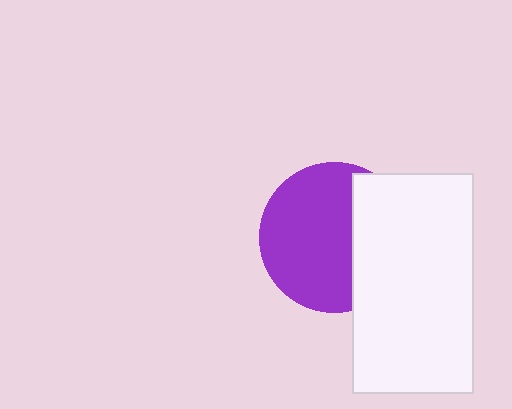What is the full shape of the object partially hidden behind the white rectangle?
The partially hidden object is a purple circle.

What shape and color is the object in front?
The object in front is a white rectangle.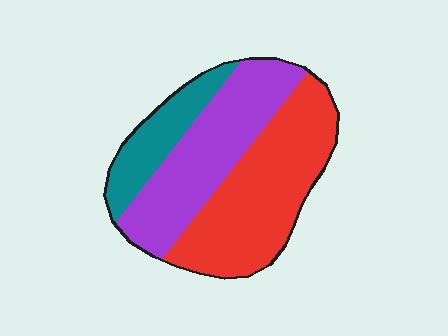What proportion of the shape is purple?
Purple takes up about three eighths (3/8) of the shape.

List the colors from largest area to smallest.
From largest to smallest: red, purple, teal.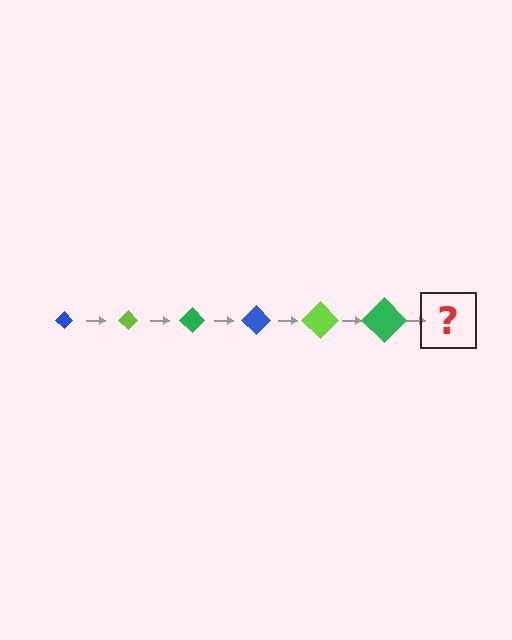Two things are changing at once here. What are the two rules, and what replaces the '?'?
The two rules are that the diamond grows larger each step and the color cycles through blue, lime, and green. The '?' should be a blue diamond, larger than the previous one.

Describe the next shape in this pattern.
It should be a blue diamond, larger than the previous one.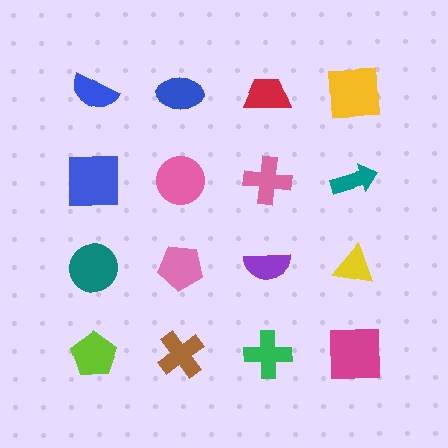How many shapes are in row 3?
4 shapes.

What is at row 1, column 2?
A blue ellipse.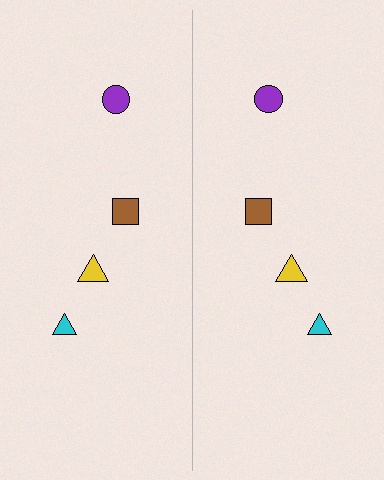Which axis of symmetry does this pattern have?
The pattern has a vertical axis of symmetry running through the center of the image.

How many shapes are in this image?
There are 8 shapes in this image.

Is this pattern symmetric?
Yes, this pattern has bilateral (reflection) symmetry.